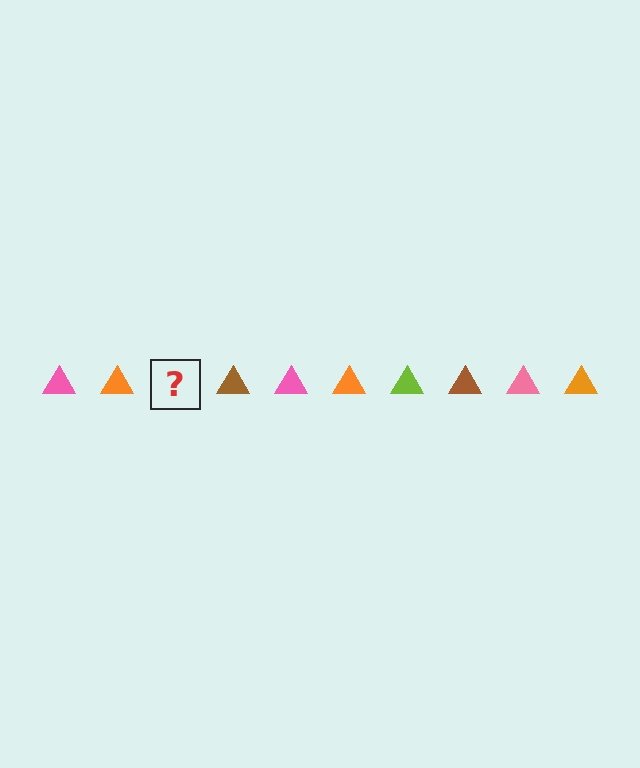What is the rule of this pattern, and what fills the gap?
The rule is that the pattern cycles through pink, orange, lime, brown triangles. The gap should be filled with a lime triangle.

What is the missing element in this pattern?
The missing element is a lime triangle.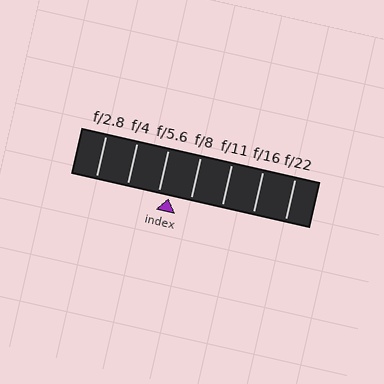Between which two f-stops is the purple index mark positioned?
The index mark is between f/5.6 and f/8.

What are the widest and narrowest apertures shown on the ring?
The widest aperture shown is f/2.8 and the narrowest is f/22.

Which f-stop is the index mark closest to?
The index mark is closest to f/5.6.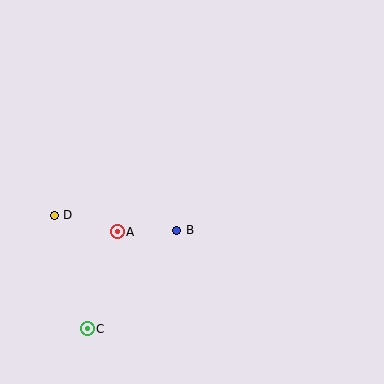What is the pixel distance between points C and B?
The distance between C and B is 133 pixels.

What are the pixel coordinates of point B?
Point B is at (177, 230).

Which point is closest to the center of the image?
Point B at (177, 230) is closest to the center.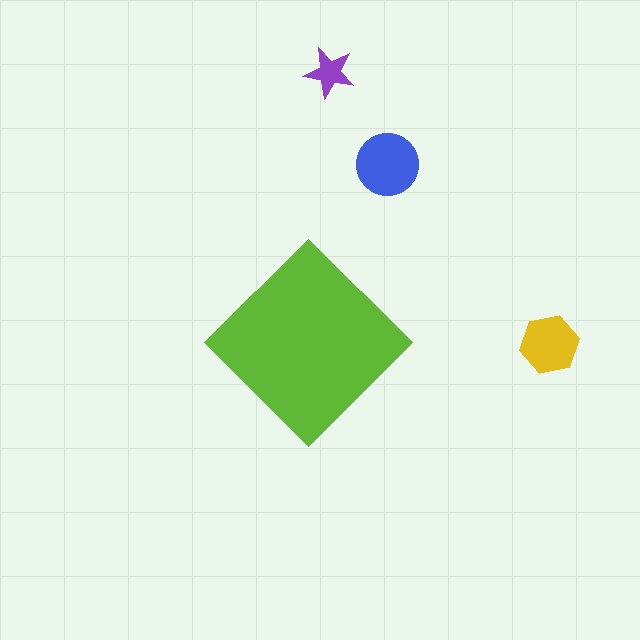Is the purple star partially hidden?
No, the purple star is fully visible.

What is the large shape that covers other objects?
A lime diamond.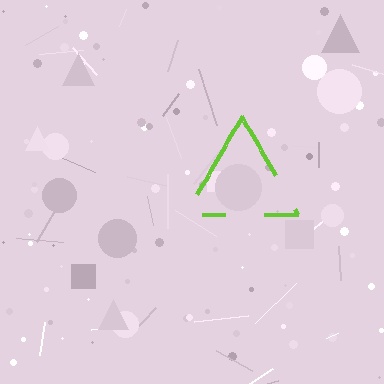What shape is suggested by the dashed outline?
The dashed outline suggests a triangle.